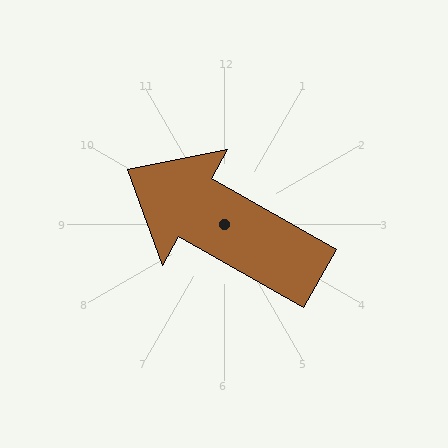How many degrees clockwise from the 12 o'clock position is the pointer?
Approximately 300 degrees.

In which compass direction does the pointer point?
Northwest.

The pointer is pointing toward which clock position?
Roughly 10 o'clock.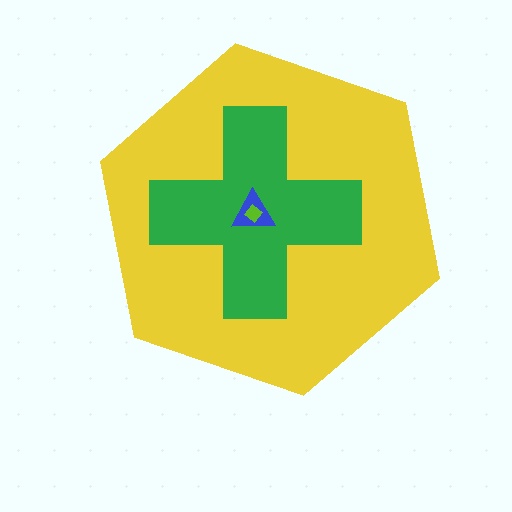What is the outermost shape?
The yellow hexagon.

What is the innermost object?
The lime diamond.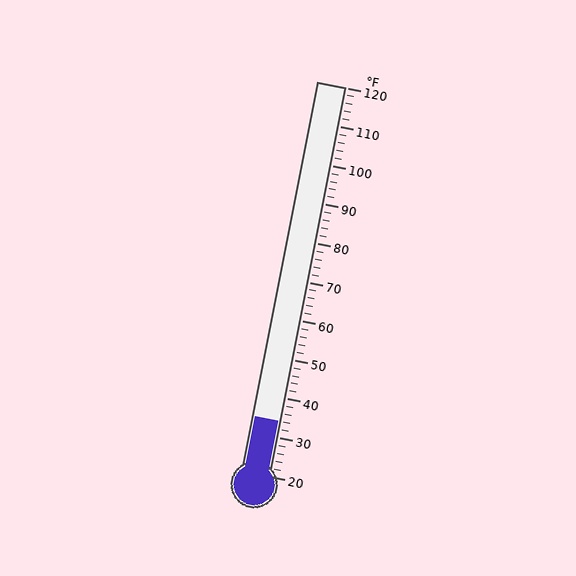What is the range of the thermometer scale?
The thermometer scale ranges from 20°F to 120°F.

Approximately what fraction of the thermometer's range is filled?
The thermometer is filled to approximately 15% of its range.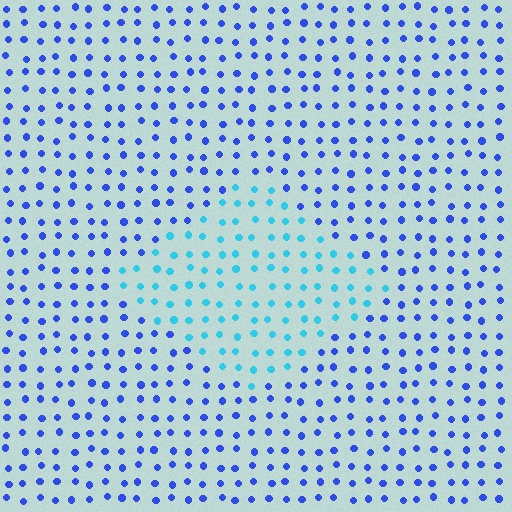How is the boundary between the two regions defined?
The boundary is defined purely by a slight shift in hue (about 42 degrees). Spacing, size, and orientation are identical on both sides.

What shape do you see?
I see a diamond.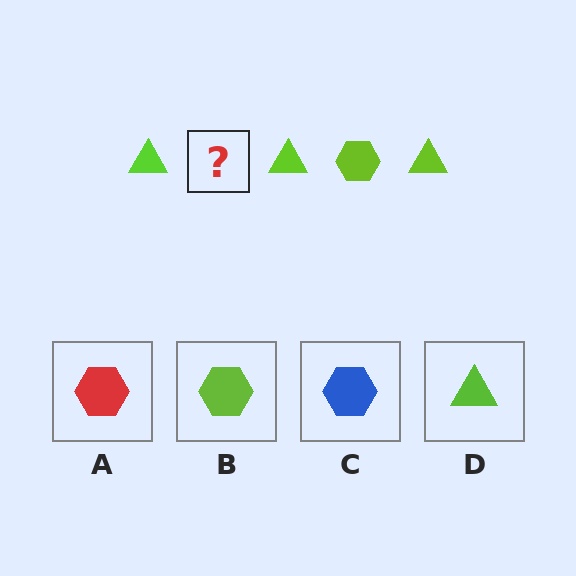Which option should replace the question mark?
Option B.